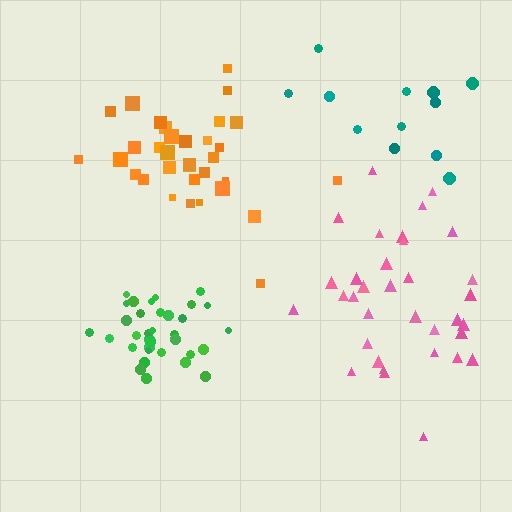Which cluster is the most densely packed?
Green.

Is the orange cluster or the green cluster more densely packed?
Green.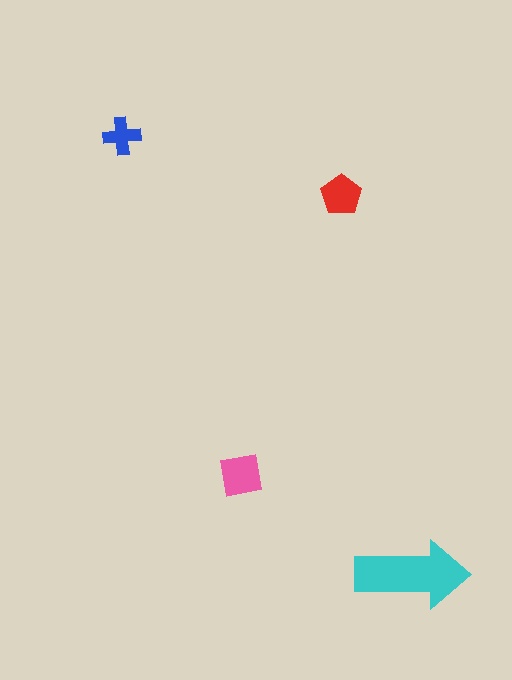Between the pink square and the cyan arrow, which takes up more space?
The cyan arrow.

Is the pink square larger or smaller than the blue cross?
Larger.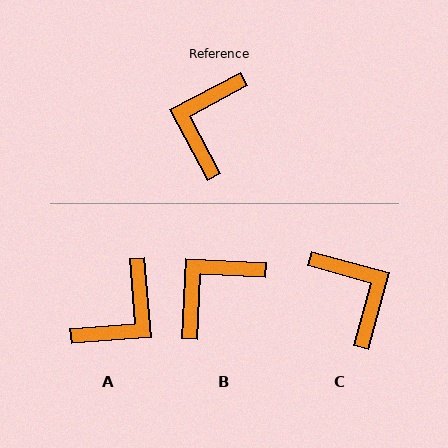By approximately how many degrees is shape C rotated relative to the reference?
Approximately 133 degrees clockwise.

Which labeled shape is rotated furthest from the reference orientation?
A, about 157 degrees away.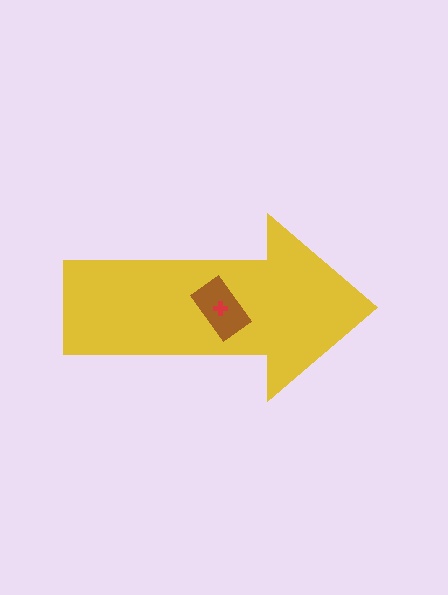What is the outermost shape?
The yellow arrow.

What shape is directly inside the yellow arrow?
The brown rectangle.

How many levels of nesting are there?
3.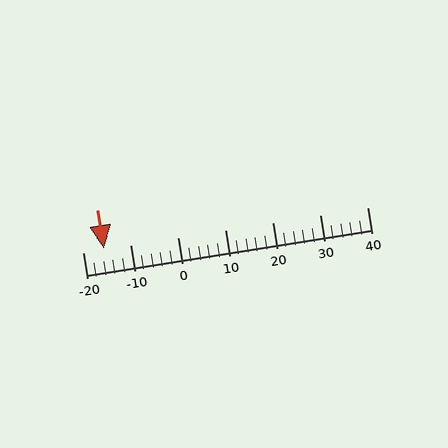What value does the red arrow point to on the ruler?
The red arrow points to approximately -16.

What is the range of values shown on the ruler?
The ruler shows values from -20 to 40.